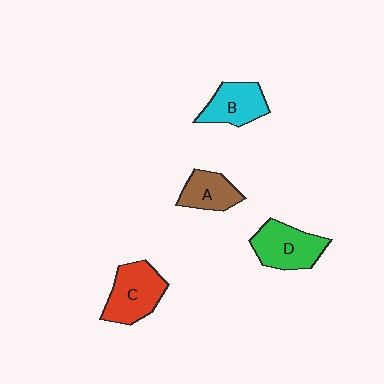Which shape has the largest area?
Shape C (red).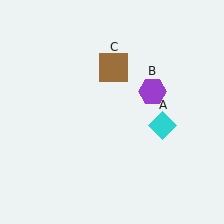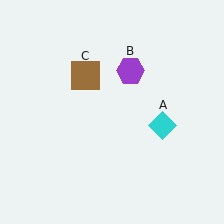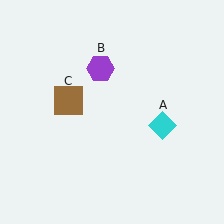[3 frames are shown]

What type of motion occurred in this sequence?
The purple hexagon (object B), brown square (object C) rotated counterclockwise around the center of the scene.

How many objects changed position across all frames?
2 objects changed position: purple hexagon (object B), brown square (object C).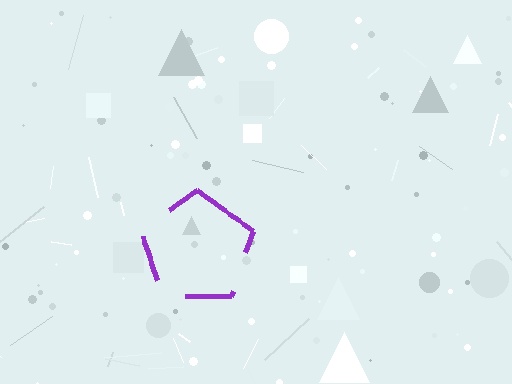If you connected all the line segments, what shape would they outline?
They would outline a pentagon.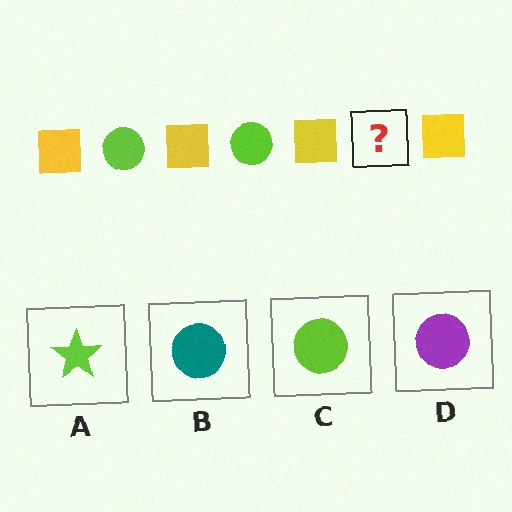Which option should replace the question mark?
Option C.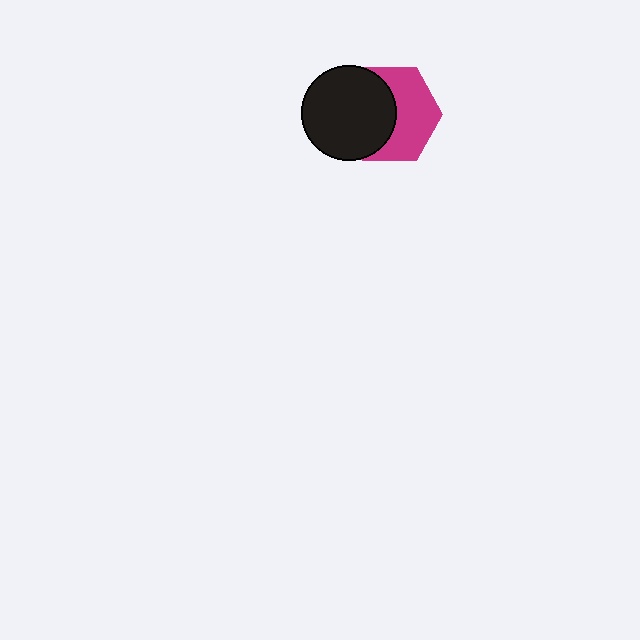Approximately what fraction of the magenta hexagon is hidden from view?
Roughly 48% of the magenta hexagon is hidden behind the black circle.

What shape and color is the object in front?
The object in front is a black circle.